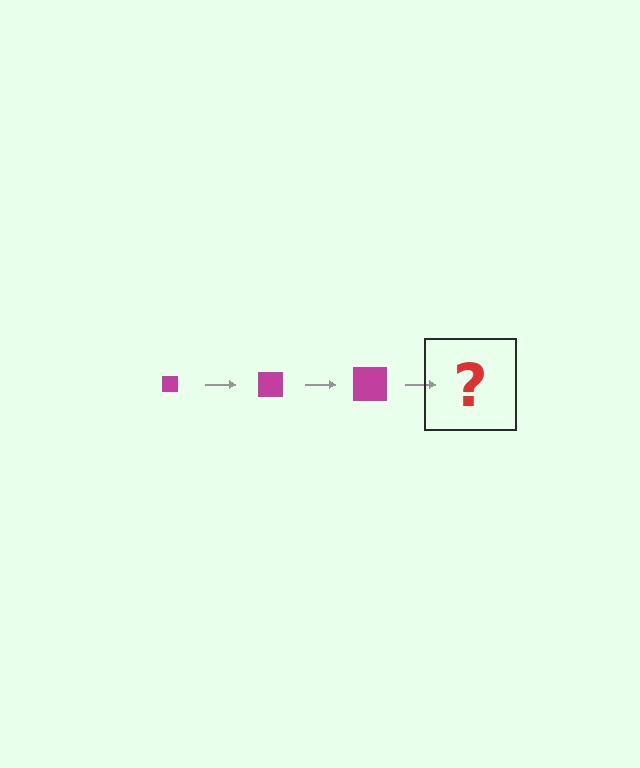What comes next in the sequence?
The next element should be a magenta square, larger than the previous one.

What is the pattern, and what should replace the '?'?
The pattern is that the square gets progressively larger each step. The '?' should be a magenta square, larger than the previous one.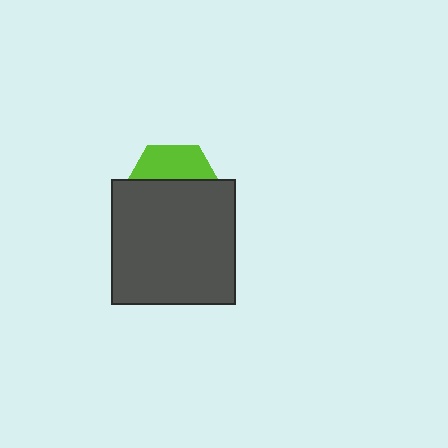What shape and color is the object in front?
The object in front is a dark gray square.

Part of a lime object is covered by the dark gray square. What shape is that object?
It is a hexagon.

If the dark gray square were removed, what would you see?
You would see the complete lime hexagon.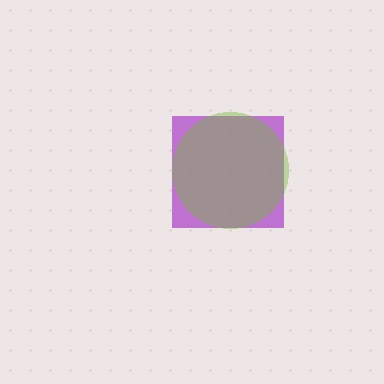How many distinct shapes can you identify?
There are 2 distinct shapes: a purple square, a lime circle.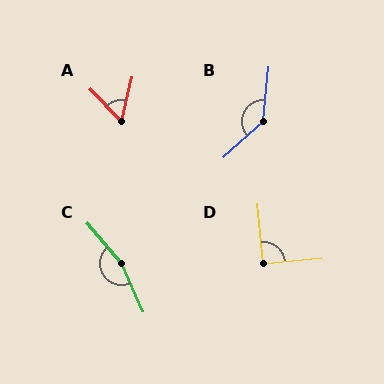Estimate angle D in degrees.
Approximately 89 degrees.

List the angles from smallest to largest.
A (56°), D (89°), B (138°), C (163°).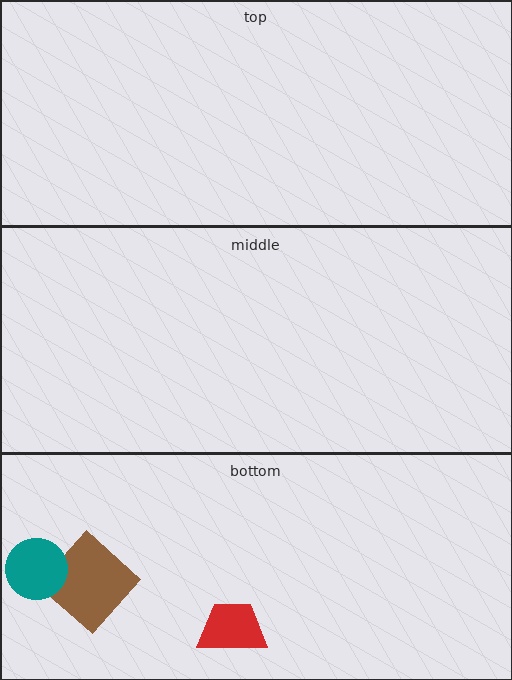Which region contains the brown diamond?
The bottom region.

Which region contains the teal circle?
The bottom region.